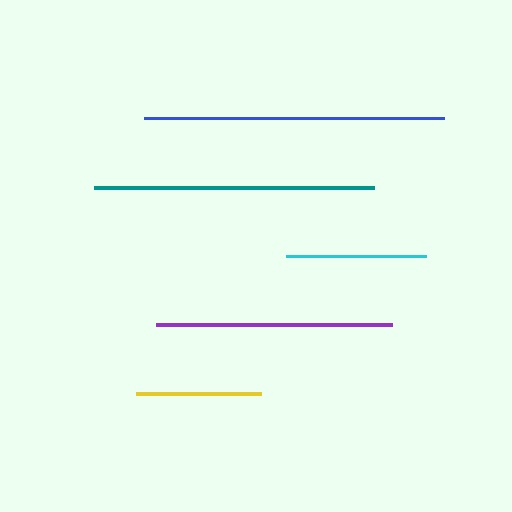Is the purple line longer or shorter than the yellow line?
The purple line is longer than the yellow line.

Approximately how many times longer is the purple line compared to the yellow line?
The purple line is approximately 1.9 times the length of the yellow line.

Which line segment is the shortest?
The yellow line is the shortest at approximately 125 pixels.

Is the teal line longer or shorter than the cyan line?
The teal line is longer than the cyan line.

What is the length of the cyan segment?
The cyan segment is approximately 140 pixels long.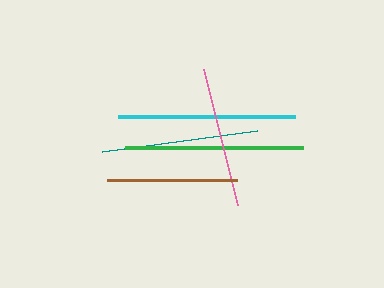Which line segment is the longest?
The green line is the longest at approximately 178 pixels.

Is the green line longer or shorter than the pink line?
The green line is longer than the pink line.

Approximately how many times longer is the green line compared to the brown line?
The green line is approximately 1.4 times the length of the brown line.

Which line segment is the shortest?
The brown line is the shortest at approximately 130 pixels.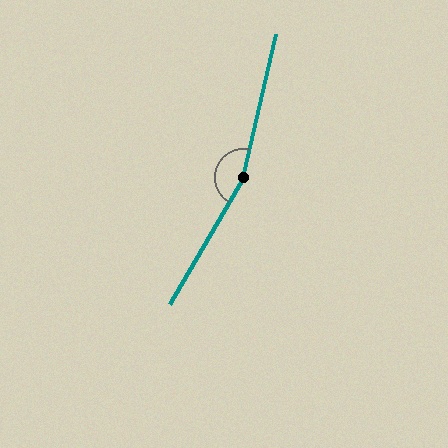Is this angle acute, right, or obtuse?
It is obtuse.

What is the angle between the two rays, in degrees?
Approximately 163 degrees.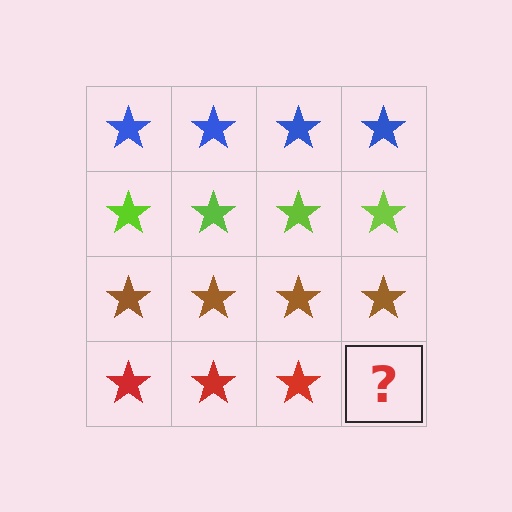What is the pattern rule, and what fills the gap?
The rule is that each row has a consistent color. The gap should be filled with a red star.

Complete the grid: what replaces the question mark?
The question mark should be replaced with a red star.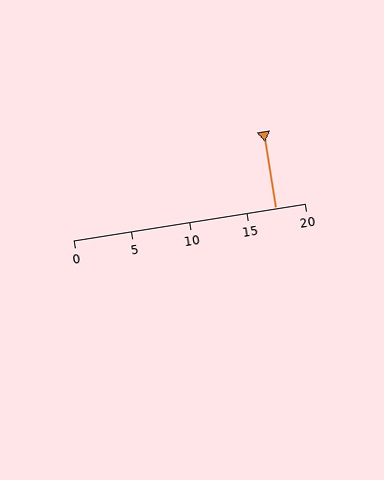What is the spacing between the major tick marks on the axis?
The major ticks are spaced 5 apart.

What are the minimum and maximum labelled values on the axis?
The axis runs from 0 to 20.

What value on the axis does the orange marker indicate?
The marker indicates approximately 17.5.